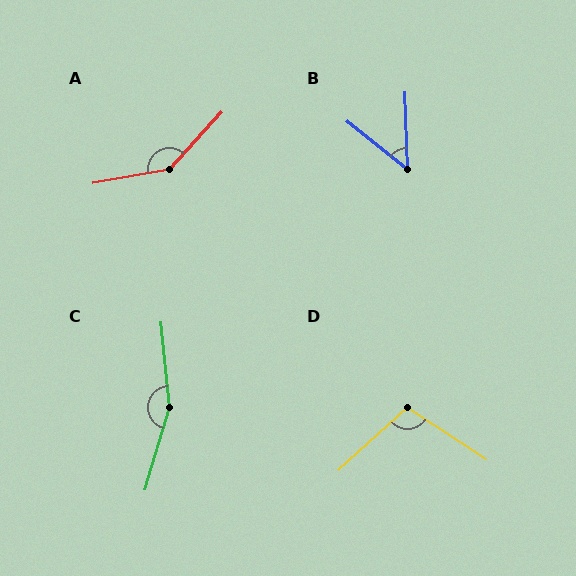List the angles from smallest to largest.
B (50°), D (104°), A (142°), C (158°).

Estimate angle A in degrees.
Approximately 142 degrees.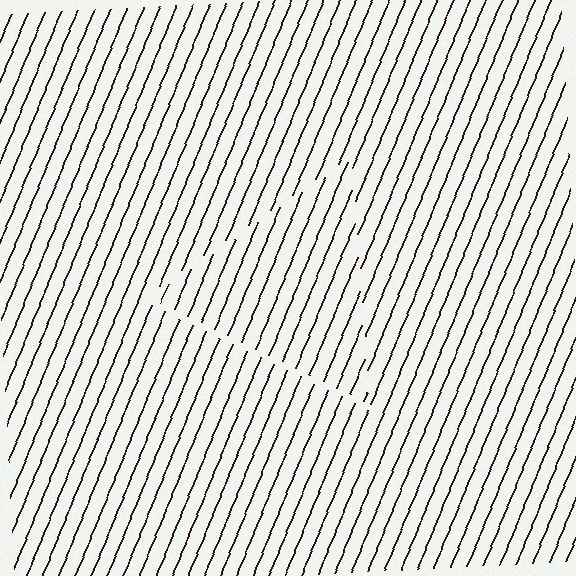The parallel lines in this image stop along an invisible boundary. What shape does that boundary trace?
An illusory triangle. The interior of the shape contains the same grating, shifted by half a period — the contour is defined by the phase discontinuity where line-ends from the inner and outer gratings abut.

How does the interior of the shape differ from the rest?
The interior of the shape contains the same grating, shifted by half a period — the contour is defined by the phase discontinuity where line-ends from the inner and outer gratings abut.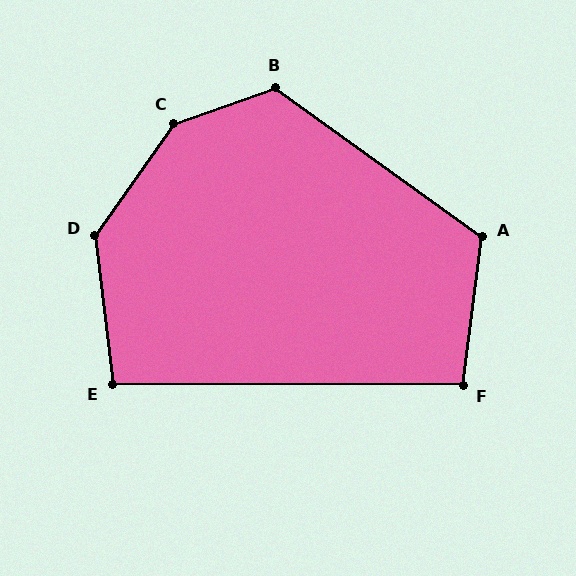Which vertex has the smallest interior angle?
E, at approximately 97 degrees.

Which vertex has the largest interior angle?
C, at approximately 144 degrees.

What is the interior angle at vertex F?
Approximately 97 degrees (obtuse).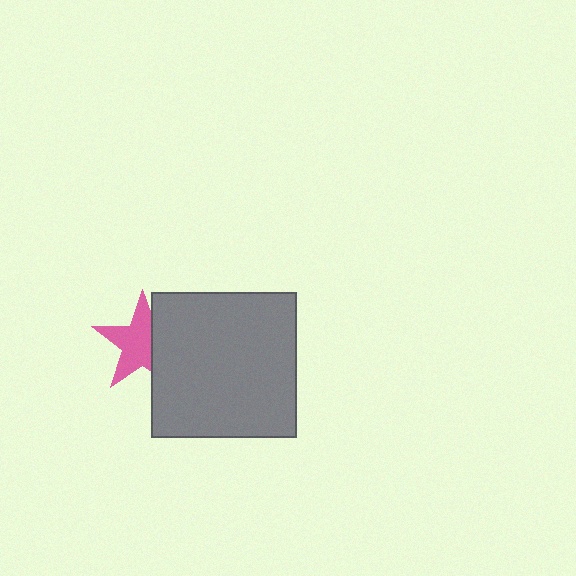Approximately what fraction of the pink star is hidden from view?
Roughly 34% of the pink star is hidden behind the gray square.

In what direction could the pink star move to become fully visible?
The pink star could move left. That would shift it out from behind the gray square entirely.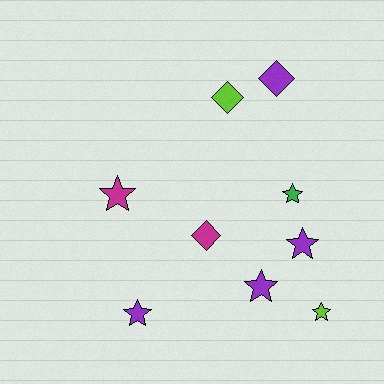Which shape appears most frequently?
Star, with 6 objects.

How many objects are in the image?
There are 9 objects.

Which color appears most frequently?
Purple, with 4 objects.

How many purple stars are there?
There are 3 purple stars.